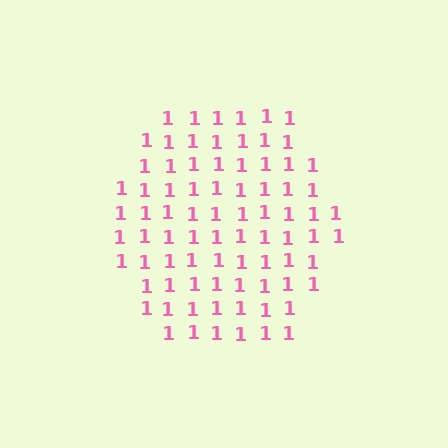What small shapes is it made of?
It is made of small digit 1's.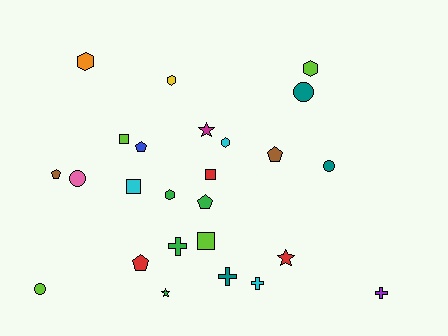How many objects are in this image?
There are 25 objects.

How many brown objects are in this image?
There are 2 brown objects.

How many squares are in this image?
There are 4 squares.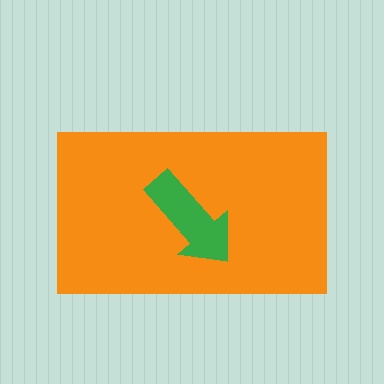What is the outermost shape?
The orange rectangle.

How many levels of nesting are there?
2.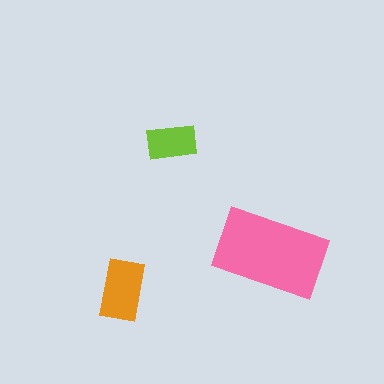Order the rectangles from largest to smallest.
the pink one, the orange one, the lime one.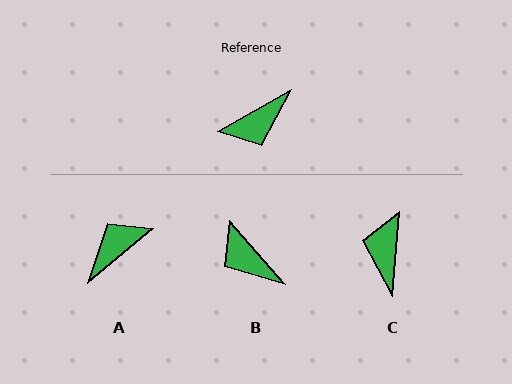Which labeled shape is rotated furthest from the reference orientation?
A, about 169 degrees away.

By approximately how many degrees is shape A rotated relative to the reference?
Approximately 169 degrees clockwise.